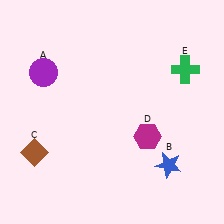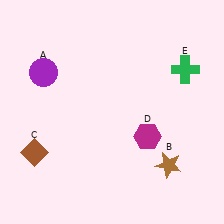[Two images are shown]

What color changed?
The star (B) changed from blue in Image 1 to brown in Image 2.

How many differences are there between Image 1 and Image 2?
There is 1 difference between the two images.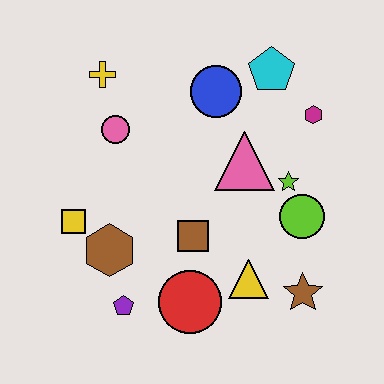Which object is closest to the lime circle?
The lime star is closest to the lime circle.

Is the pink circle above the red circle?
Yes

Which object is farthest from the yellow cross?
The brown star is farthest from the yellow cross.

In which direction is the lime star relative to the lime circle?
The lime star is above the lime circle.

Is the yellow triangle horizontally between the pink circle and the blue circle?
No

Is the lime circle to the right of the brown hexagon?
Yes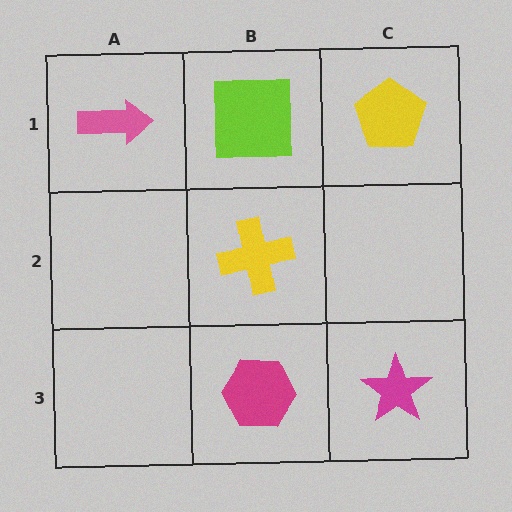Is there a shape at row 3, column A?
No, that cell is empty.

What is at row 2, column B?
A yellow cross.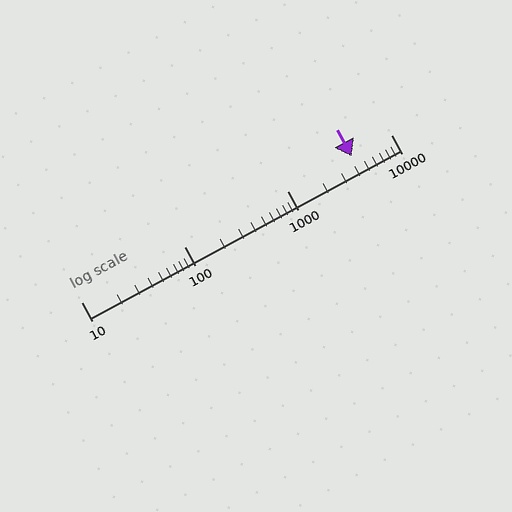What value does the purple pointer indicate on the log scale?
The pointer indicates approximately 4200.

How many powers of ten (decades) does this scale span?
The scale spans 3 decades, from 10 to 10000.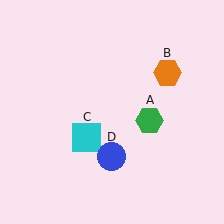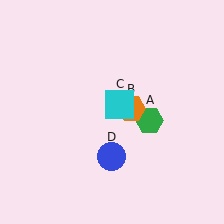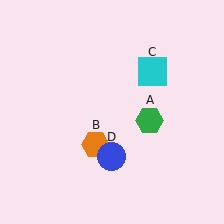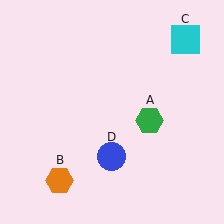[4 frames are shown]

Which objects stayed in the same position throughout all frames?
Green hexagon (object A) and blue circle (object D) remained stationary.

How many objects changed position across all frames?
2 objects changed position: orange hexagon (object B), cyan square (object C).